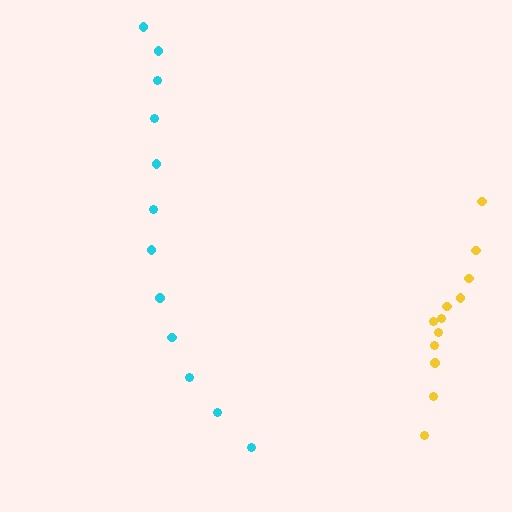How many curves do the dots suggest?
There are 2 distinct paths.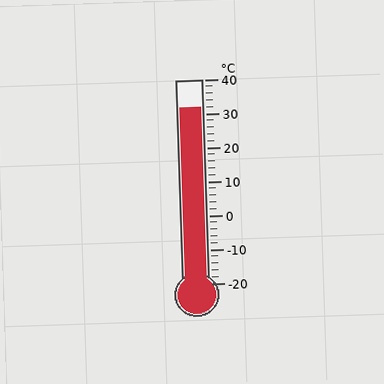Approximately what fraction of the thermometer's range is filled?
The thermometer is filled to approximately 85% of its range.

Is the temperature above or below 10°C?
The temperature is above 10°C.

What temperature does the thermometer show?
The thermometer shows approximately 32°C.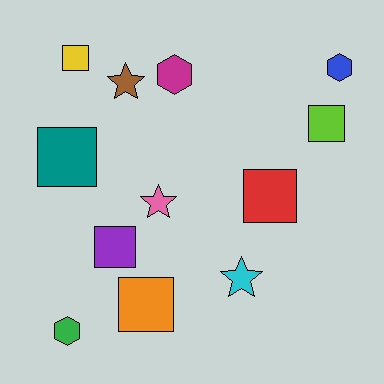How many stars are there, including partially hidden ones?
There are 3 stars.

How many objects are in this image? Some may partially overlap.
There are 12 objects.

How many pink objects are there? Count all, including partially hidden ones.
There is 1 pink object.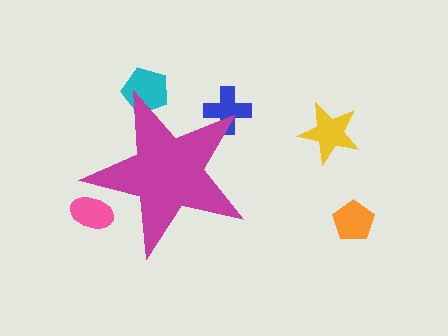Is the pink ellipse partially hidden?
Yes, the pink ellipse is partially hidden behind the magenta star.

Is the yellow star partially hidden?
No, the yellow star is fully visible.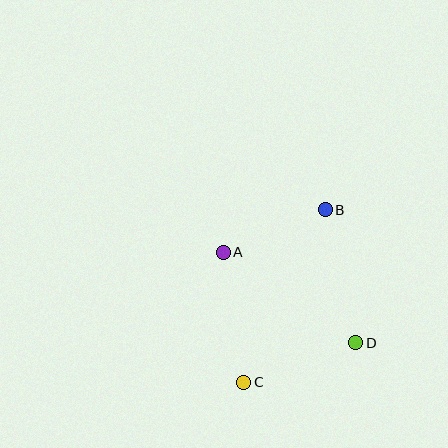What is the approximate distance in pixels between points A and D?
The distance between A and D is approximately 160 pixels.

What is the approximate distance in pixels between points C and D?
The distance between C and D is approximately 119 pixels.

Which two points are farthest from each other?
Points B and C are farthest from each other.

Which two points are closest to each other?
Points A and B are closest to each other.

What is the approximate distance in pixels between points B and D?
The distance between B and D is approximately 136 pixels.